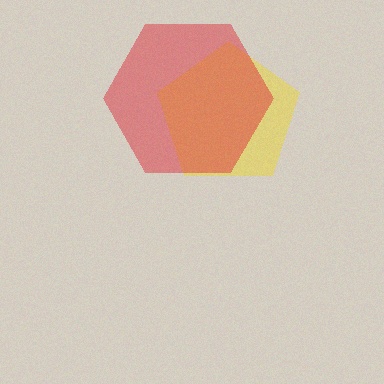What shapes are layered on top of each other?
The layered shapes are: a yellow pentagon, a red hexagon.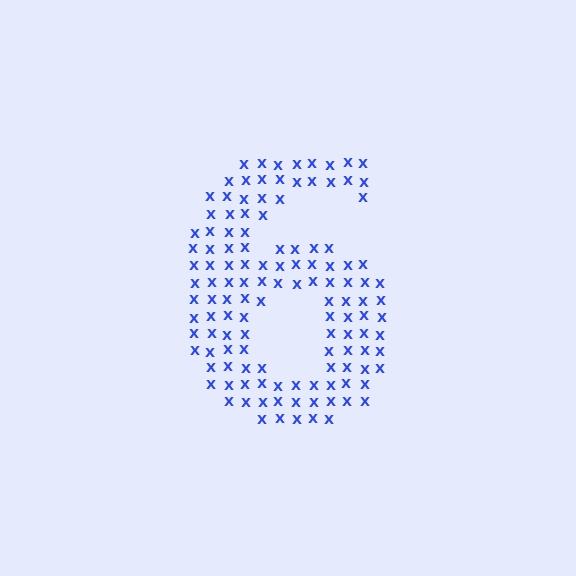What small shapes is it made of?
It is made of small letter X's.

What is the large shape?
The large shape is the digit 6.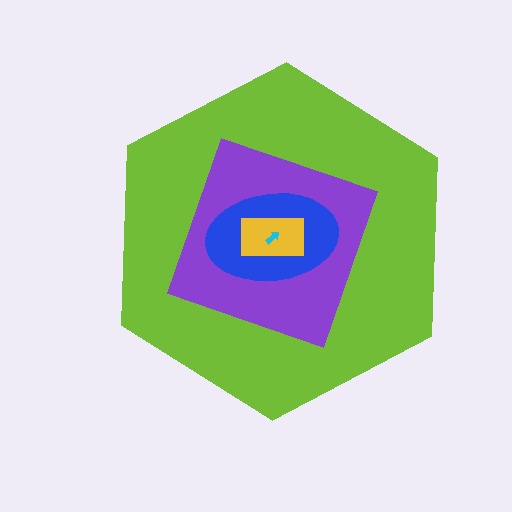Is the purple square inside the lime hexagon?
Yes.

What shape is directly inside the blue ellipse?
The yellow rectangle.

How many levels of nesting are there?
5.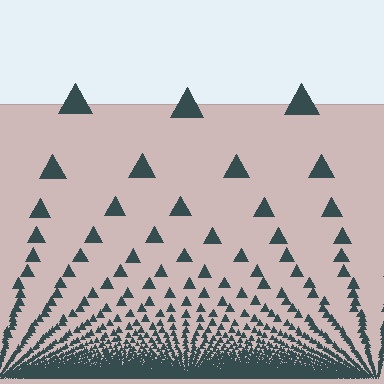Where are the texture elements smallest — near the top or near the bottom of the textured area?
Near the bottom.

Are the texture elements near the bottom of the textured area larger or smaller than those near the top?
Smaller. The gradient is inverted — elements near the bottom are smaller and denser.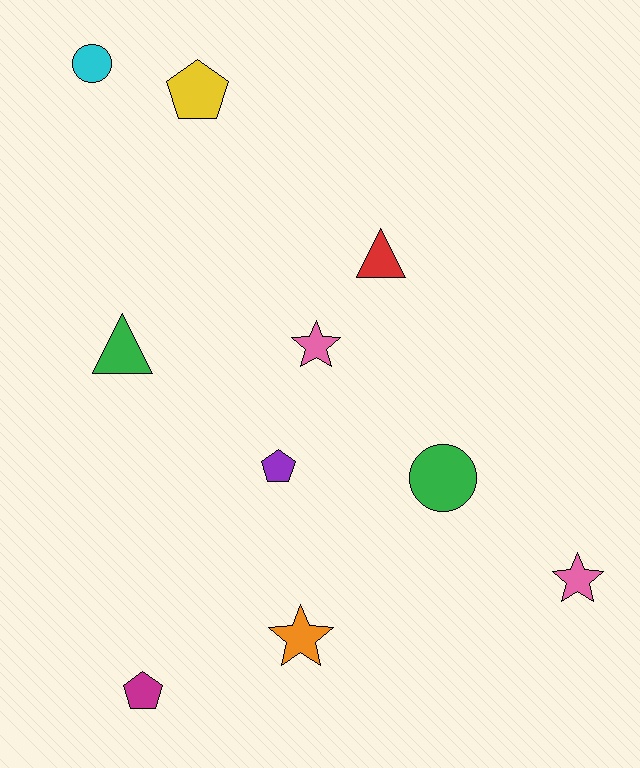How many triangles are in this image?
There are 2 triangles.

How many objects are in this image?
There are 10 objects.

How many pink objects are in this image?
There are 2 pink objects.